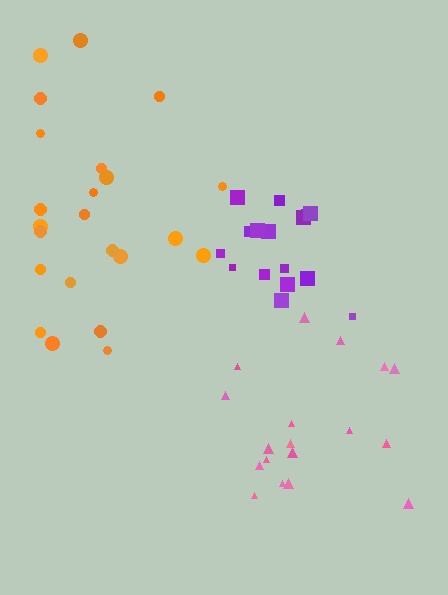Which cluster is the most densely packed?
Purple.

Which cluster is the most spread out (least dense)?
Orange.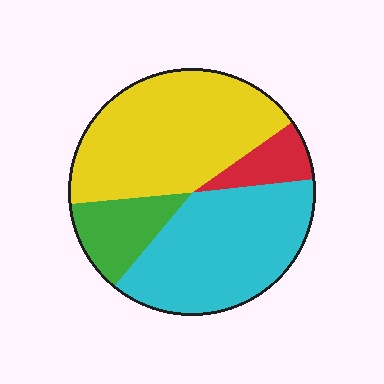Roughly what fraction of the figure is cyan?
Cyan covers 38% of the figure.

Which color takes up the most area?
Yellow, at roughly 40%.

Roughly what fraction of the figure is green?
Green covers roughly 10% of the figure.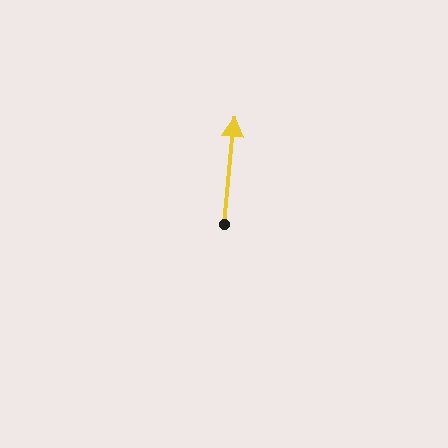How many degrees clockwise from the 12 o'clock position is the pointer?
Approximately 5 degrees.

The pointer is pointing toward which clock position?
Roughly 12 o'clock.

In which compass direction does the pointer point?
North.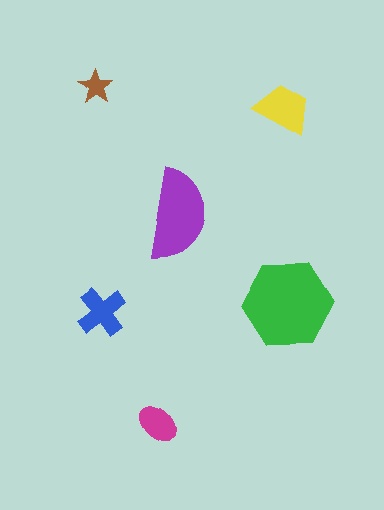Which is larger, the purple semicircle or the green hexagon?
The green hexagon.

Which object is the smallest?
The brown star.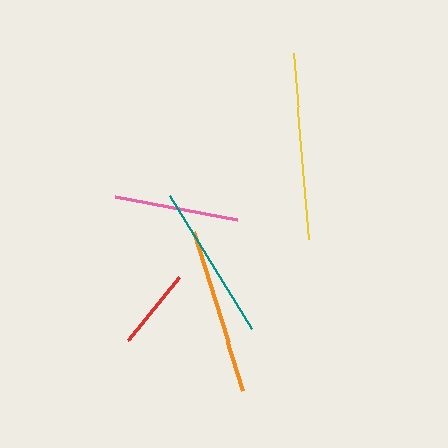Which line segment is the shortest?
The red line is the shortest at approximately 81 pixels.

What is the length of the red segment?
The red segment is approximately 81 pixels long.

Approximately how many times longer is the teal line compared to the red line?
The teal line is approximately 1.9 times the length of the red line.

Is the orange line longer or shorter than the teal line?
The orange line is longer than the teal line.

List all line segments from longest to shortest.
From longest to shortest: yellow, orange, teal, pink, red.